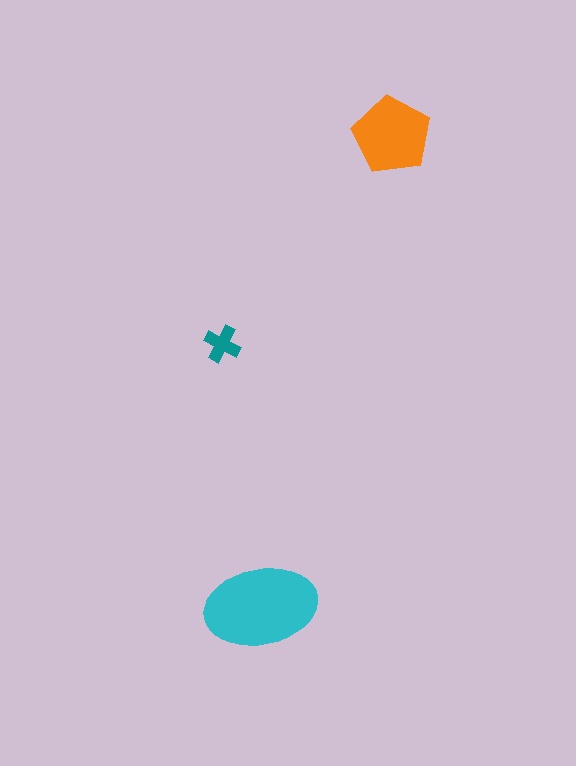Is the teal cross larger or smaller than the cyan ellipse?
Smaller.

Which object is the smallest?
The teal cross.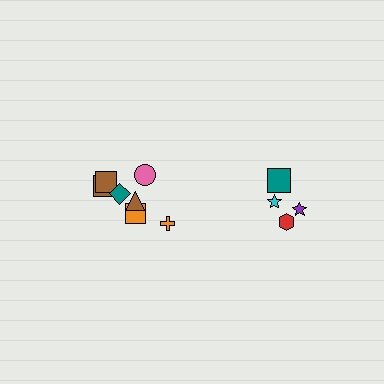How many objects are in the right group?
There are 4 objects.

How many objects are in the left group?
There are 7 objects.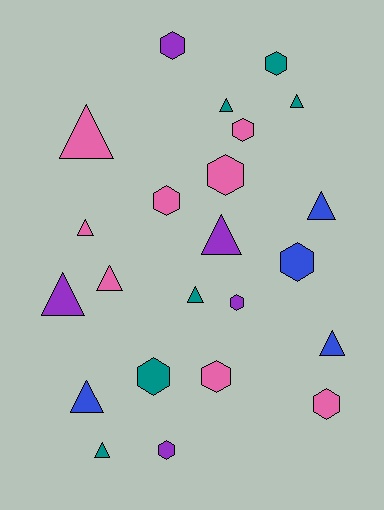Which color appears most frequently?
Pink, with 8 objects.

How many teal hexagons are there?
There are 2 teal hexagons.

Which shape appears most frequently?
Triangle, with 12 objects.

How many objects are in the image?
There are 23 objects.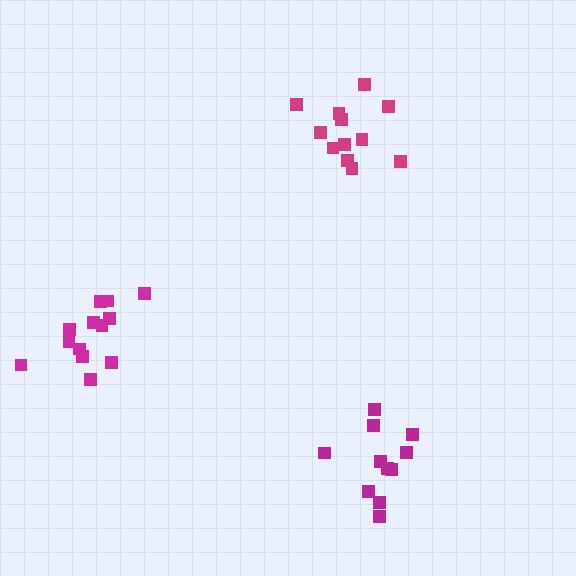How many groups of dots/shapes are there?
There are 3 groups.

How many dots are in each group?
Group 1: 13 dots, Group 2: 12 dots, Group 3: 11 dots (36 total).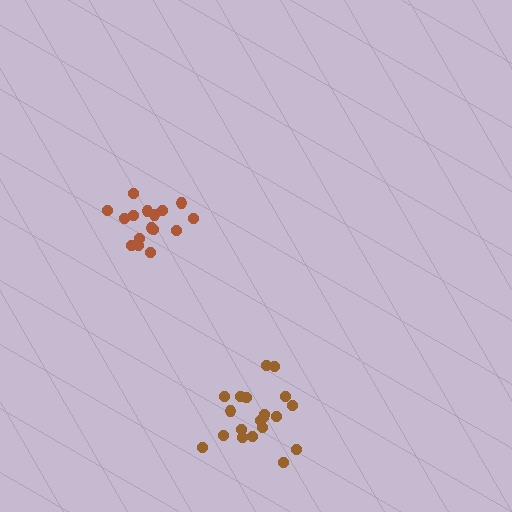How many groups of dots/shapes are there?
There are 2 groups.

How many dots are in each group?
Group 1: 20 dots, Group 2: 16 dots (36 total).